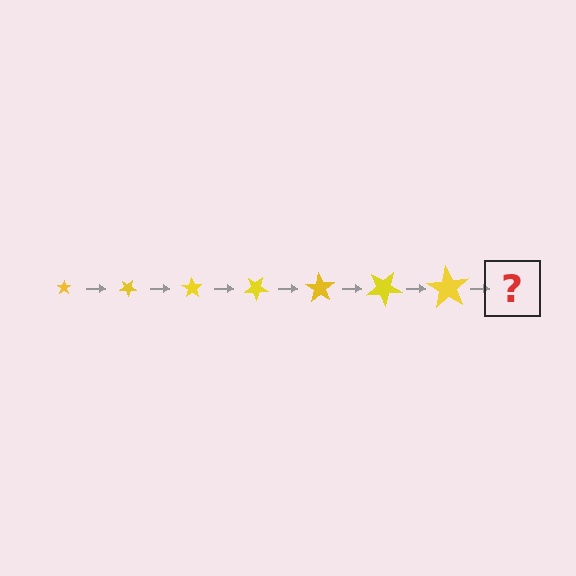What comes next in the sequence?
The next element should be a star, larger than the previous one and rotated 245 degrees from the start.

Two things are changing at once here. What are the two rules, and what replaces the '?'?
The two rules are that the star grows larger each step and it rotates 35 degrees each step. The '?' should be a star, larger than the previous one and rotated 245 degrees from the start.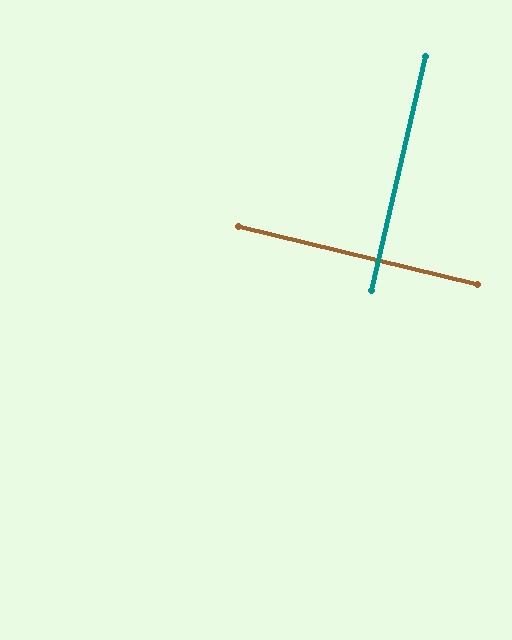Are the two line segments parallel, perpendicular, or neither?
Perpendicular — they meet at approximately 90°.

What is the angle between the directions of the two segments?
Approximately 90 degrees.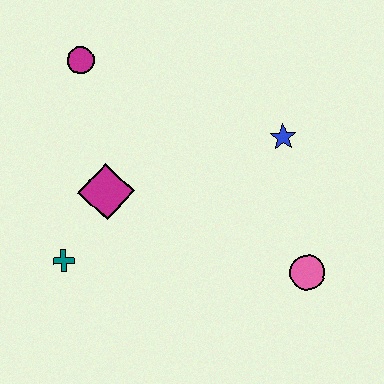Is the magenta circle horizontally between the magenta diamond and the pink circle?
No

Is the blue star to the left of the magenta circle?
No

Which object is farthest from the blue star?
The teal cross is farthest from the blue star.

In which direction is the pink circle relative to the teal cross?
The pink circle is to the right of the teal cross.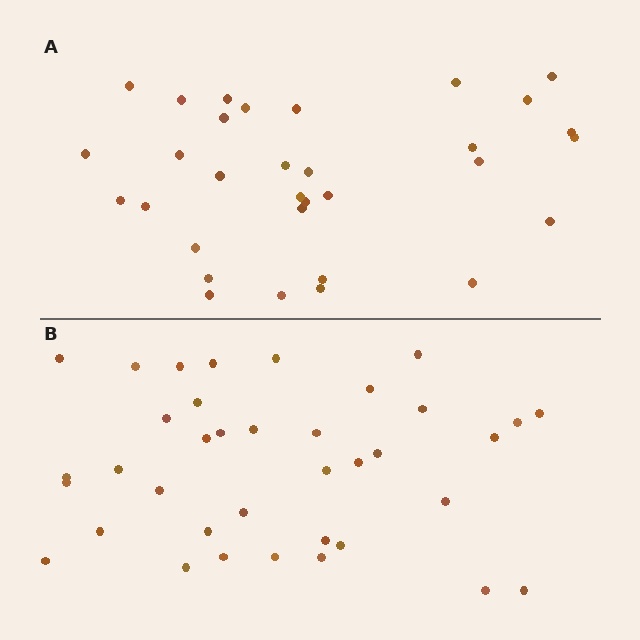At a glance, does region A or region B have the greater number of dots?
Region B (the bottom region) has more dots.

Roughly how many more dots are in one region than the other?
Region B has about 5 more dots than region A.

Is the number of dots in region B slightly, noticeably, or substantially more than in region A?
Region B has only slightly more — the two regions are fairly close. The ratio is roughly 1.2 to 1.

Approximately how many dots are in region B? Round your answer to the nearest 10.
About 40 dots. (The exact count is 37, which rounds to 40.)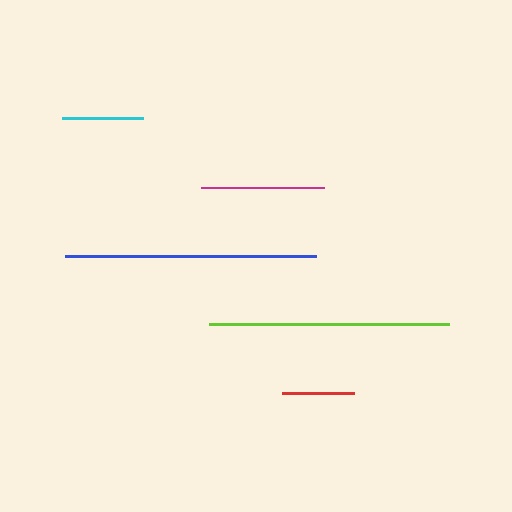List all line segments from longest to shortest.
From longest to shortest: blue, lime, magenta, cyan, red.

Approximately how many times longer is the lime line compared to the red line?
The lime line is approximately 3.3 times the length of the red line.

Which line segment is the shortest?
The red line is the shortest at approximately 72 pixels.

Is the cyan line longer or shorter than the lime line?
The lime line is longer than the cyan line.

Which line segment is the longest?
The blue line is the longest at approximately 251 pixels.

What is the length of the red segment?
The red segment is approximately 72 pixels long.